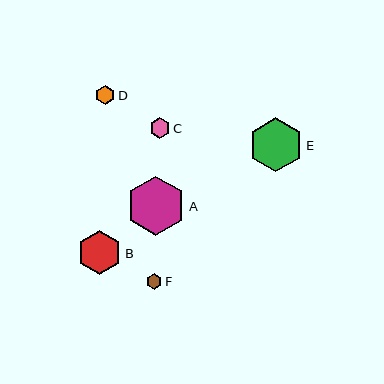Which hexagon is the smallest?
Hexagon F is the smallest with a size of approximately 16 pixels.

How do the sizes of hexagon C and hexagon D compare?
Hexagon C and hexagon D are approximately the same size.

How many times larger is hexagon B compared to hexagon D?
Hexagon B is approximately 2.3 times the size of hexagon D.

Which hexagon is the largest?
Hexagon A is the largest with a size of approximately 60 pixels.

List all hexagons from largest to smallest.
From largest to smallest: A, E, B, C, D, F.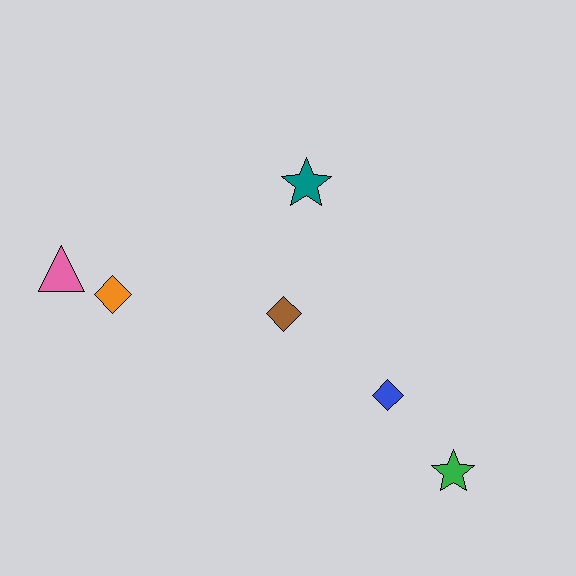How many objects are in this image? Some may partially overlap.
There are 6 objects.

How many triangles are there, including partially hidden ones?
There is 1 triangle.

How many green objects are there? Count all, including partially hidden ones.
There is 1 green object.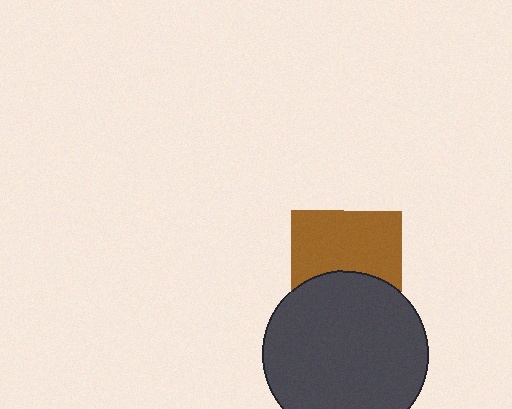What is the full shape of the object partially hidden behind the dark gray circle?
The partially hidden object is a brown square.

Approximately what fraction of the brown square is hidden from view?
Roughly 40% of the brown square is hidden behind the dark gray circle.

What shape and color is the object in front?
The object in front is a dark gray circle.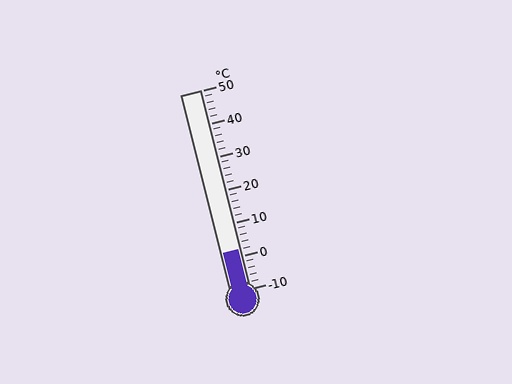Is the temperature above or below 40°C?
The temperature is below 40°C.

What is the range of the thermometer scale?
The thermometer scale ranges from -10°C to 50°C.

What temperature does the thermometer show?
The thermometer shows approximately 2°C.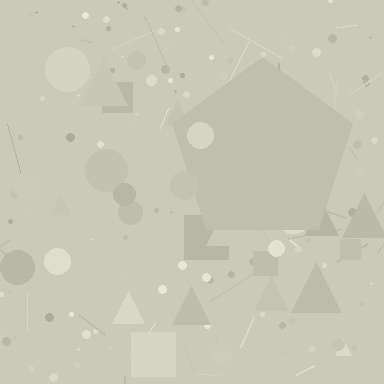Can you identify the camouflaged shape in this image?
The camouflaged shape is a pentagon.